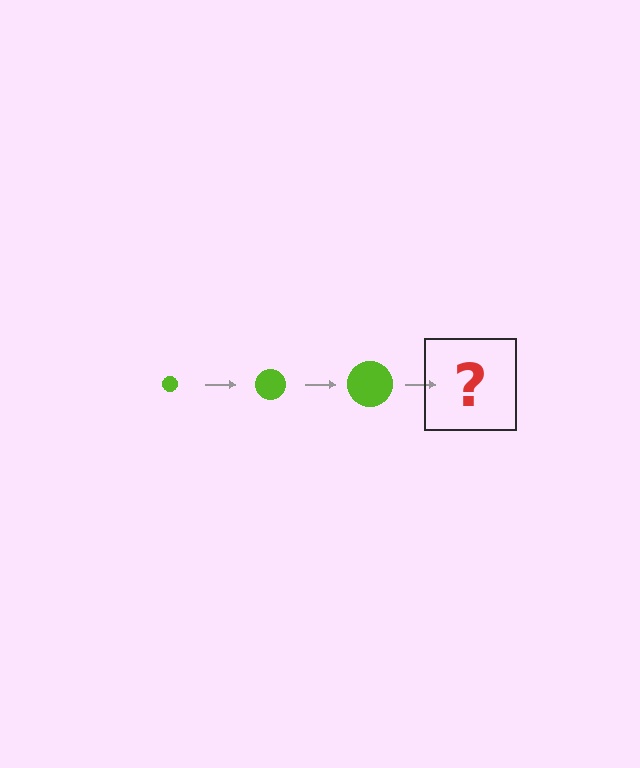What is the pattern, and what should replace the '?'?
The pattern is that the circle gets progressively larger each step. The '?' should be a lime circle, larger than the previous one.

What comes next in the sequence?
The next element should be a lime circle, larger than the previous one.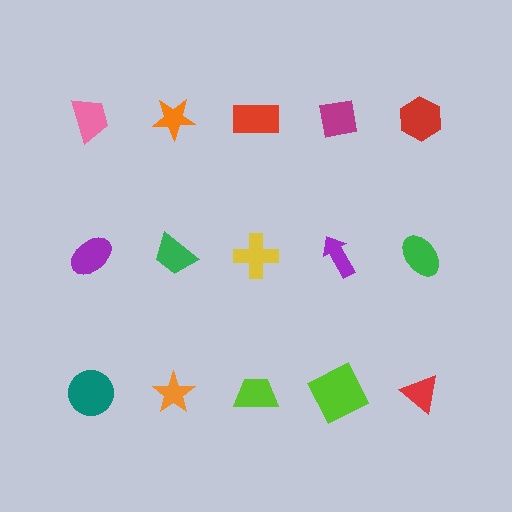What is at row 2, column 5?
A green ellipse.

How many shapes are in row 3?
5 shapes.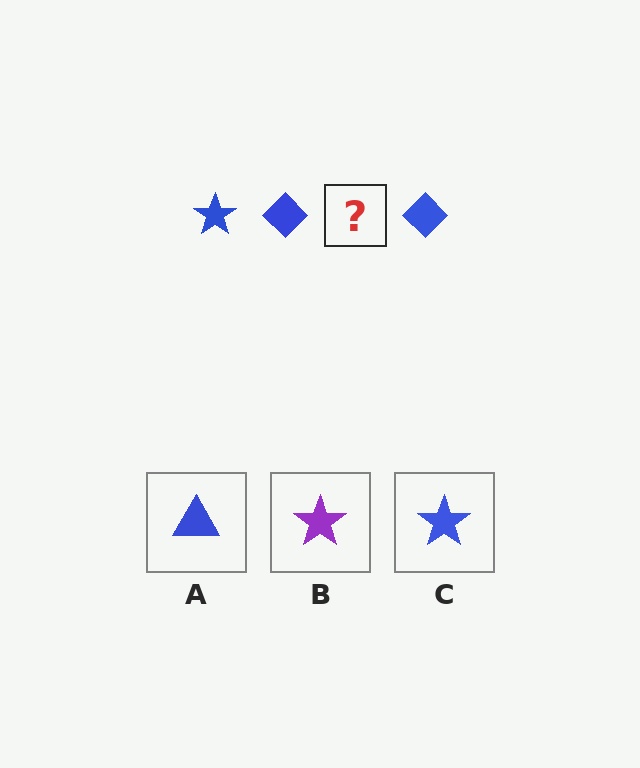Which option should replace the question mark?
Option C.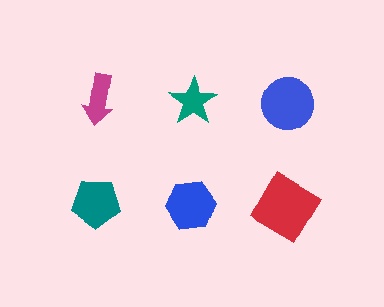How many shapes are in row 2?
3 shapes.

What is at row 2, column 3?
A red diamond.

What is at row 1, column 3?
A blue circle.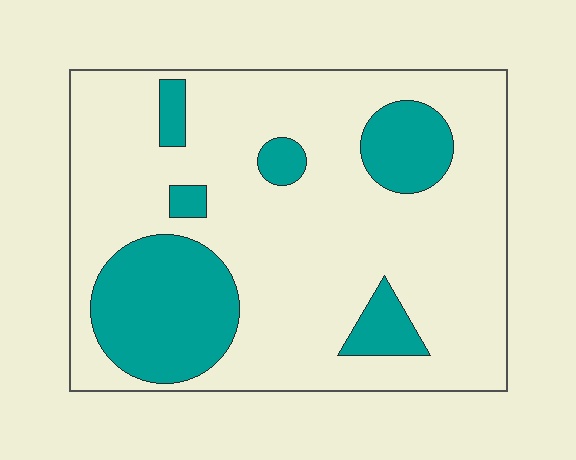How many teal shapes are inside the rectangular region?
6.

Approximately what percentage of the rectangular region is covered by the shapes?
Approximately 25%.